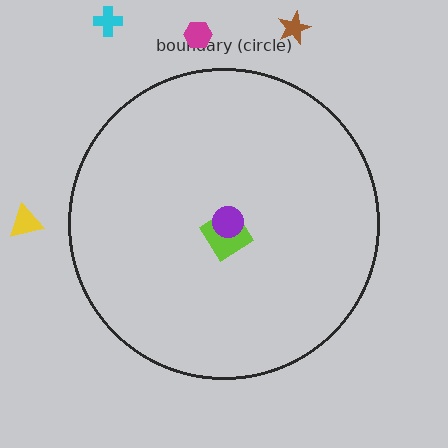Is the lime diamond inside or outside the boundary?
Inside.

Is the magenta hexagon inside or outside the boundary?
Outside.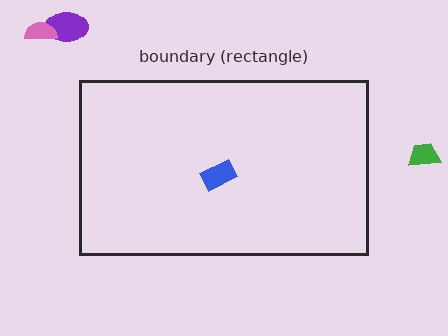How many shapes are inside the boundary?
1 inside, 3 outside.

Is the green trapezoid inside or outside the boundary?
Outside.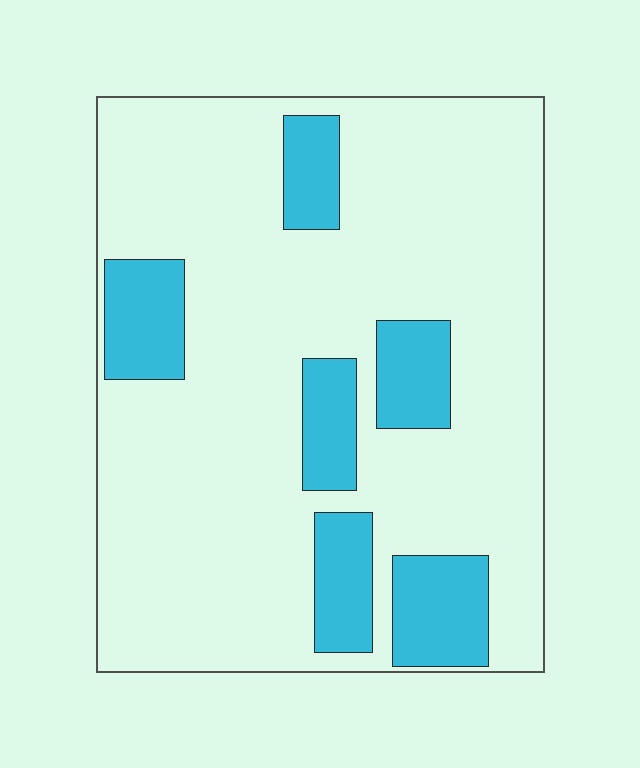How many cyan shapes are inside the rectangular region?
6.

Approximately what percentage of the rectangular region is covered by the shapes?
Approximately 20%.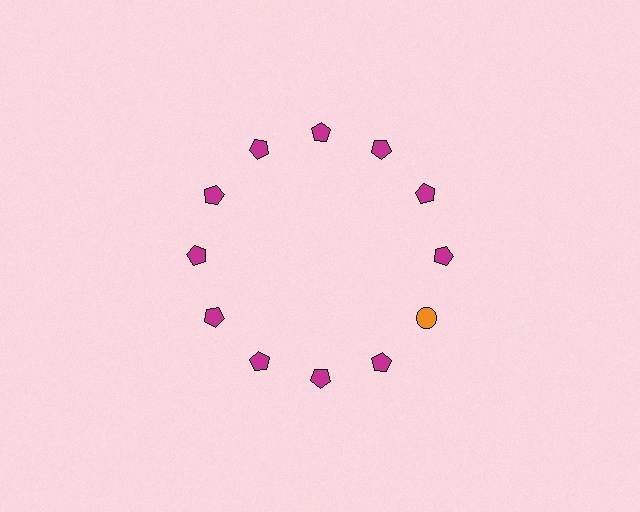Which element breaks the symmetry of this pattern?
The orange circle at roughly the 4 o'clock position breaks the symmetry. All other shapes are magenta pentagons.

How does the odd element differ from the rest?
It differs in both color (orange instead of magenta) and shape (circle instead of pentagon).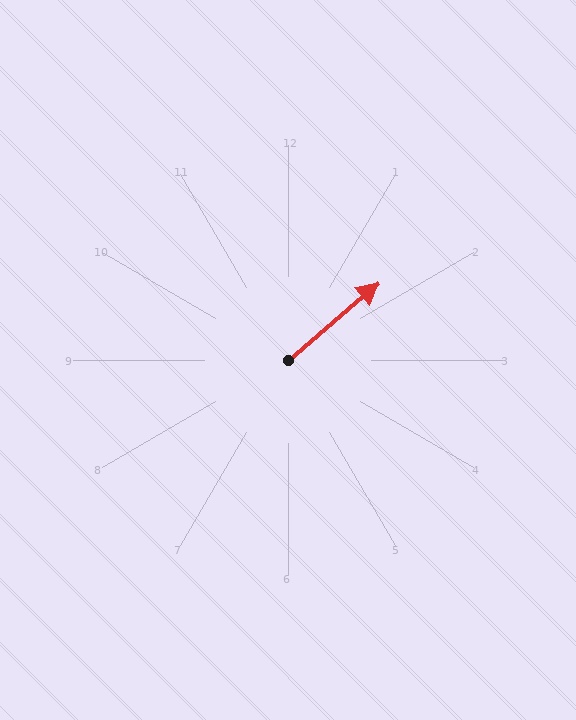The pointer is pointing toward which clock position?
Roughly 2 o'clock.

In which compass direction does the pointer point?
Northeast.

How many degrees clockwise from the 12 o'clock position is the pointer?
Approximately 49 degrees.